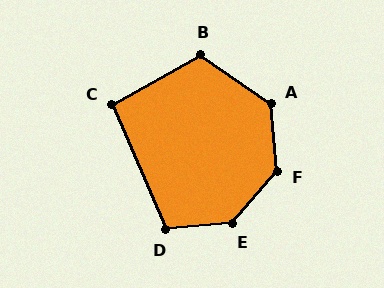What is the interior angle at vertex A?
Approximately 129 degrees (obtuse).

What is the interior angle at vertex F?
Approximately 135 degrees (obtuse).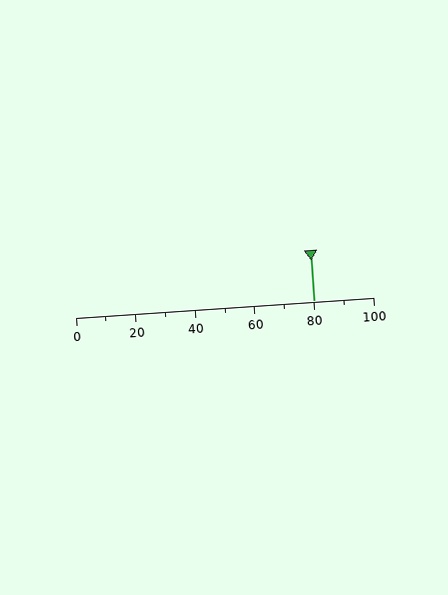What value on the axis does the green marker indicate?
The marker indicates approximately 80.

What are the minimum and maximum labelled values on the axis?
The axis runs from 0 to 100.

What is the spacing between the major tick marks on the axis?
The major ticks are spaced 20 apart.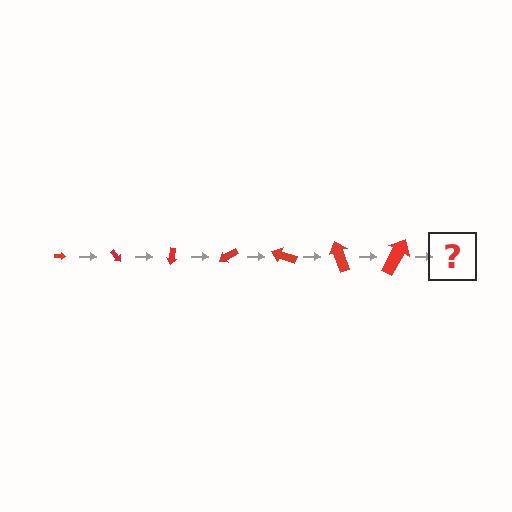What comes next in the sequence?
The next element should be an arrow, larger than the previous one and rotated 350 degrees from the start.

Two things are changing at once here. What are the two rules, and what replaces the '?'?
The two rules are that the arrow grows larger each step and it rotates 50 degrees each step. The '?' should be an arrow, larger than the previous one and rotated 350 degrees from the start.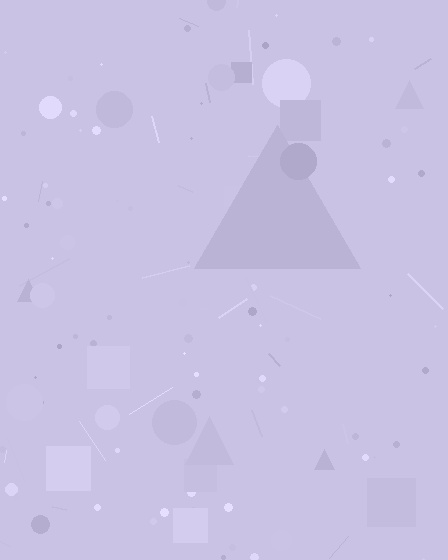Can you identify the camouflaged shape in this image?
The camouflaged shape is a triangle.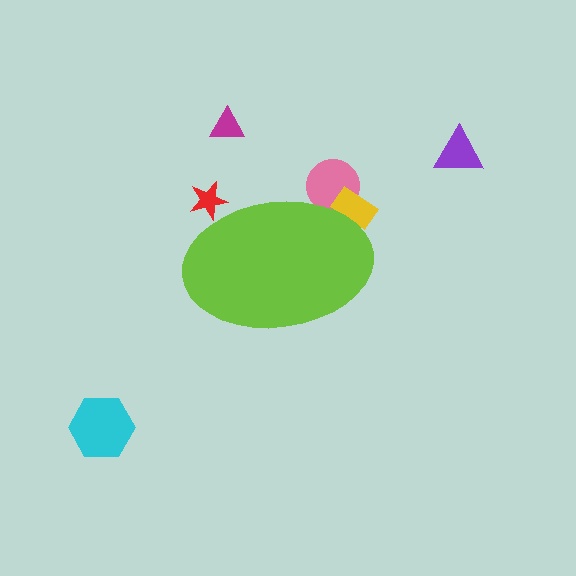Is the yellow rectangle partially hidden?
Yes, the yellow rectangle is partially hidden behind the lime ellipse.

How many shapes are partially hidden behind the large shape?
3 shapes are partially hidden.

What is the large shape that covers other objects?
A lime ellipse.